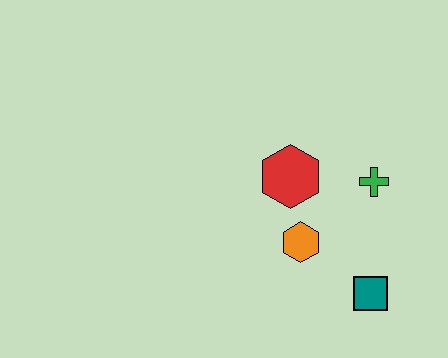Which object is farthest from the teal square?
The red hexagon is farthest from the teal square.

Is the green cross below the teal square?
No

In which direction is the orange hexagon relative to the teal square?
The orange hexagon is to the left of the teal square.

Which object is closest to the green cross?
The red hexagon is closest to the green cross.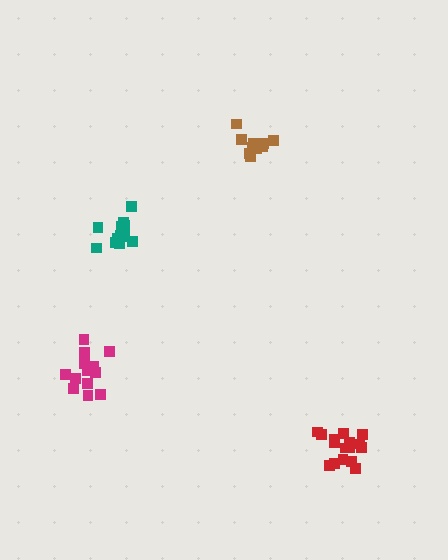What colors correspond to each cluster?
The clusters are colored: brown, teal, red, magenta.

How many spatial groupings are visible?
There are 4 spatial groupings.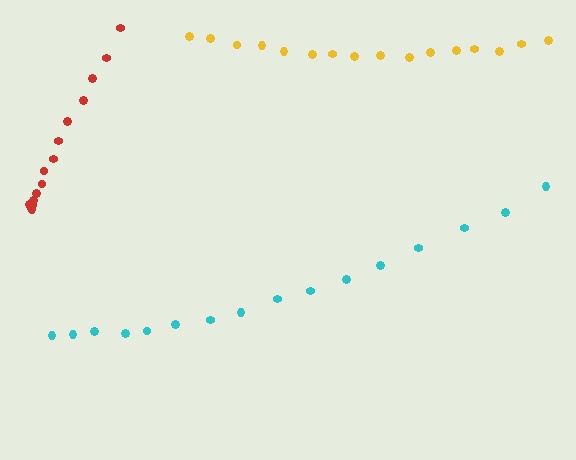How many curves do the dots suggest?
There are 3 distinct paths.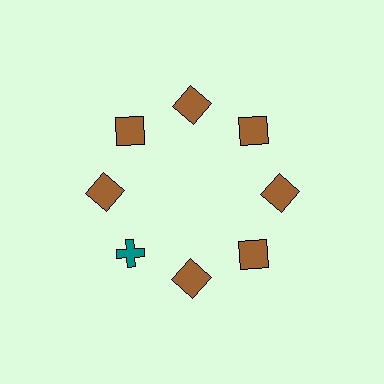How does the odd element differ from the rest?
It differs in both color (teal instead of brown) and shape (cross instead of square).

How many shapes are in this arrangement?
There are 8 shapes arranged in a ring pattern.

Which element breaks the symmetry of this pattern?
The teal cross at roughly the 8 o'clock position breaks the symmetry. All other shapes are brown squares.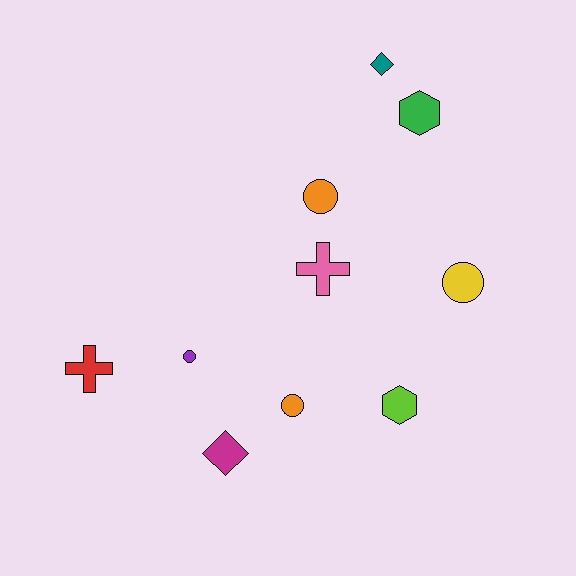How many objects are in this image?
There are 10 objects.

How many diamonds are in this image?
There are 2 diamonds.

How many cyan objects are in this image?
There are no cyan objects.